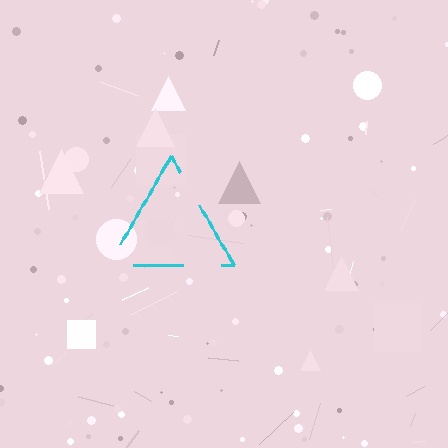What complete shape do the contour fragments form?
The contour fragments form a triangle.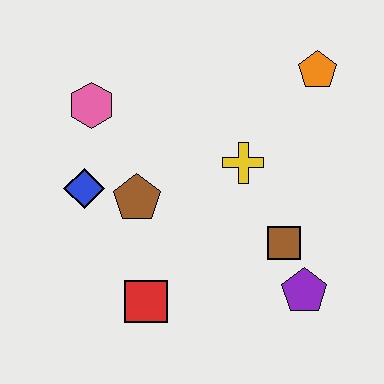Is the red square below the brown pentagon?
Yes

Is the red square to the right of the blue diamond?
Yes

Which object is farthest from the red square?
The orange pentagon is farthest from the red square.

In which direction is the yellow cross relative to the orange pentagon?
The yellow cross is below the orange pentagon.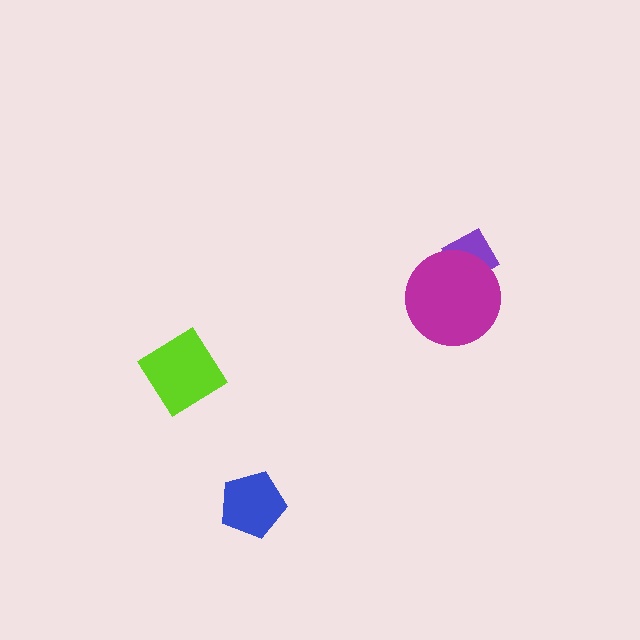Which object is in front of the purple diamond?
The magenta circle is in front of the purple diamond.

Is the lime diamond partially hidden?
No, no other shape covers it.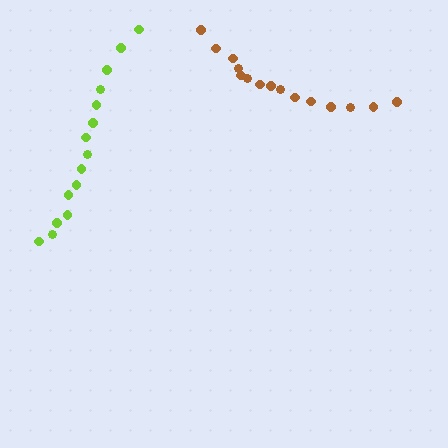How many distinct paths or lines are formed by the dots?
There are 2 distinct paths.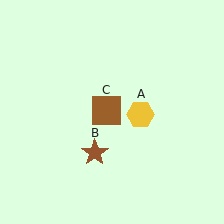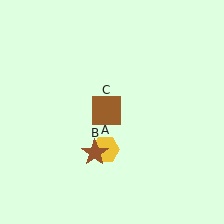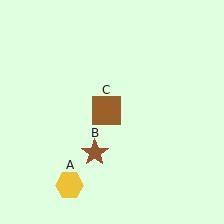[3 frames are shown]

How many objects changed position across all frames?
1 object changed position: yellow hexagon (object A).